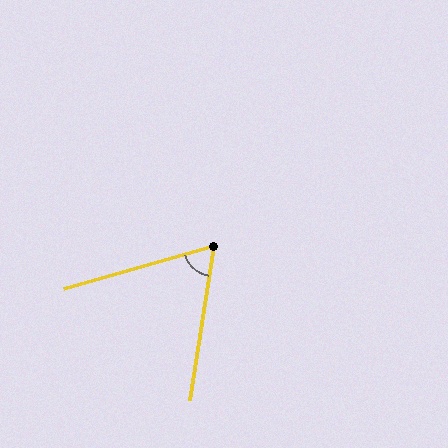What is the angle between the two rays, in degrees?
Approximately 65 degrees.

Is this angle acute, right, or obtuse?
It is acute.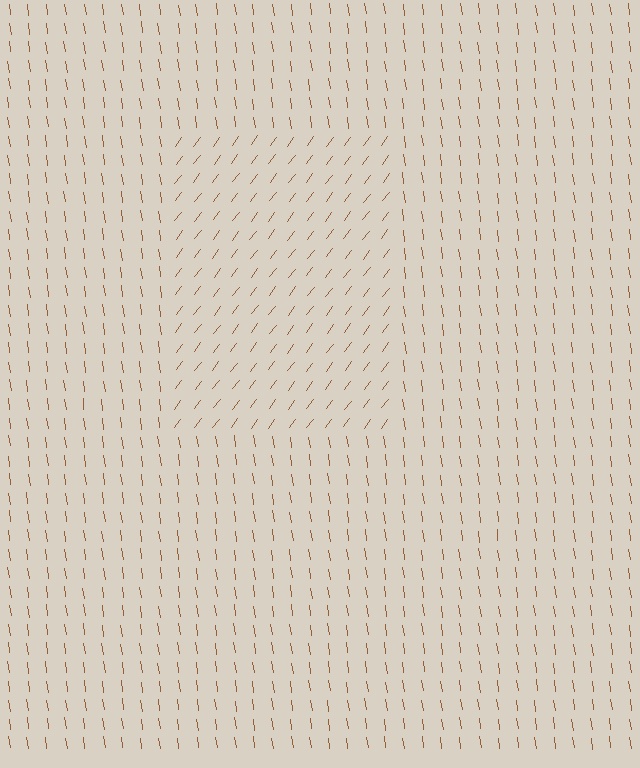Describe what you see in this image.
The image is filled with small brown line segments. A rectangle region in the image has lines oriented differently from the surrounding lines, creating a visible texture boundary.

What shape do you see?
I see a rectangle.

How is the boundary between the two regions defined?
The boundary is defined purely by a change in line orientation (approximately 45 degrees difference). All lines are the same color and thickness.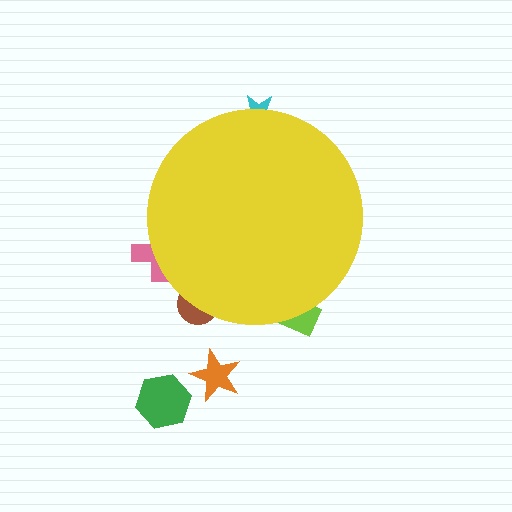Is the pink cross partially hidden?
Yes, the pink cross is partially hidden behind the yellow circle.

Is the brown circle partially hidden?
Yes, the brown circle is partially hidden behind the yellow circle.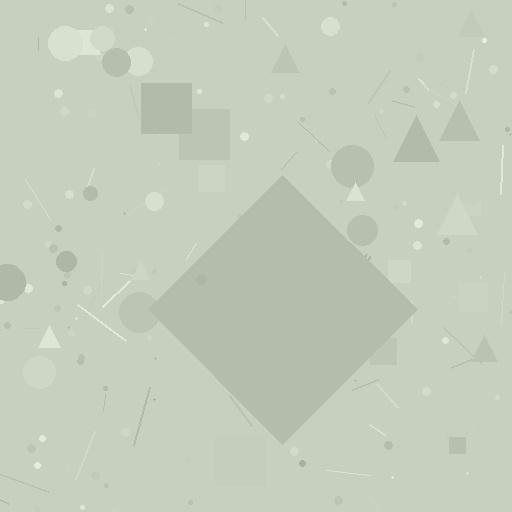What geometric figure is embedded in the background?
A diamond is embedded in the background.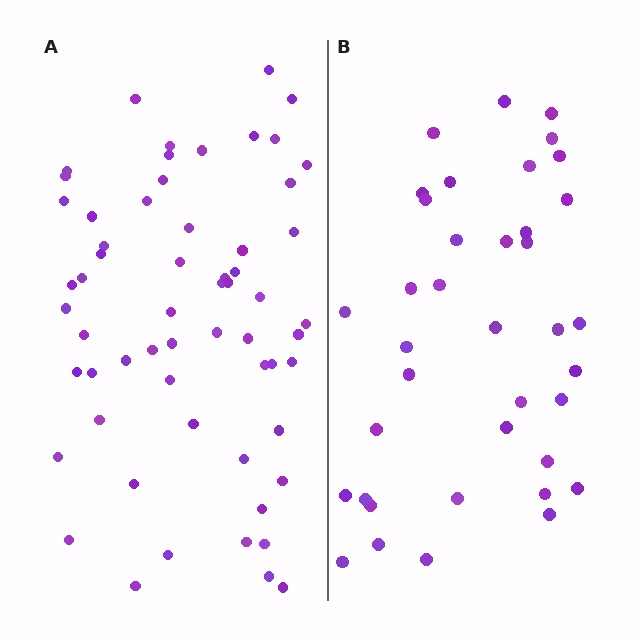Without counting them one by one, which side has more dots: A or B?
Region A (the left region) has more dots.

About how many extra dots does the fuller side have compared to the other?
Region A has approximately 20 more dots than region B.